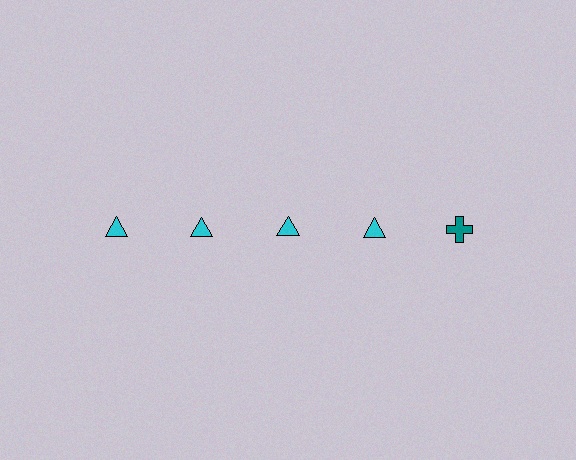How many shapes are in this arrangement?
There are 5 shapes arranged in a grid pattern.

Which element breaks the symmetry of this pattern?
The teal cross in the top row, rightmost column breaks the symmetry. All other shapes are cyan triangles.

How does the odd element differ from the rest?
It differs in both color (teal instead of cyan) and shape (cross instead of triangle).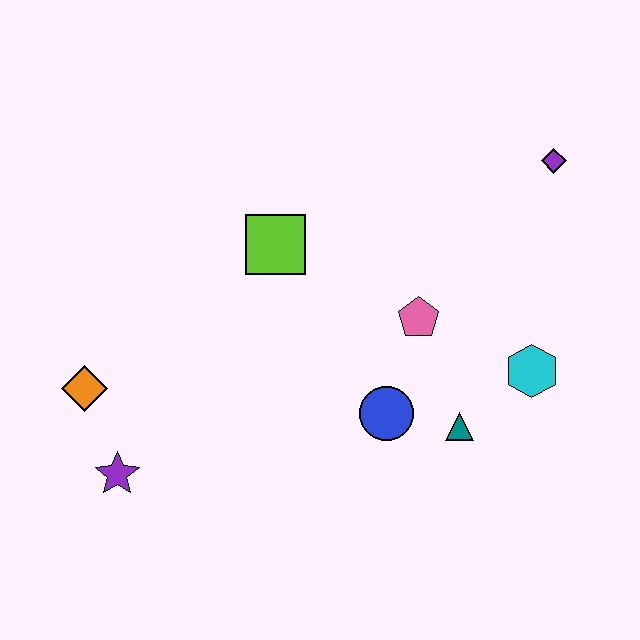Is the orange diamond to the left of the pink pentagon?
Yes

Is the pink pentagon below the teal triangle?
No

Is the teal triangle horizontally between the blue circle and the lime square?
No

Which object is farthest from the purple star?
The purple diamond is farthest from the purple star.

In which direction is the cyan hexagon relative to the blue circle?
The cyan hexagon is to the right of the blue circle.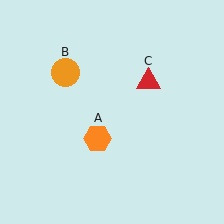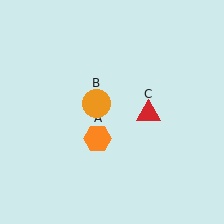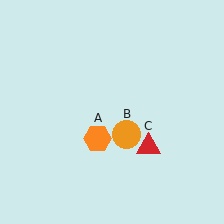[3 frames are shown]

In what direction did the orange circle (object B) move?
The orange circle (object B) moved down and to the right.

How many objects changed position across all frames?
2 objects changed position: orange circle (object B), red triangle (object C).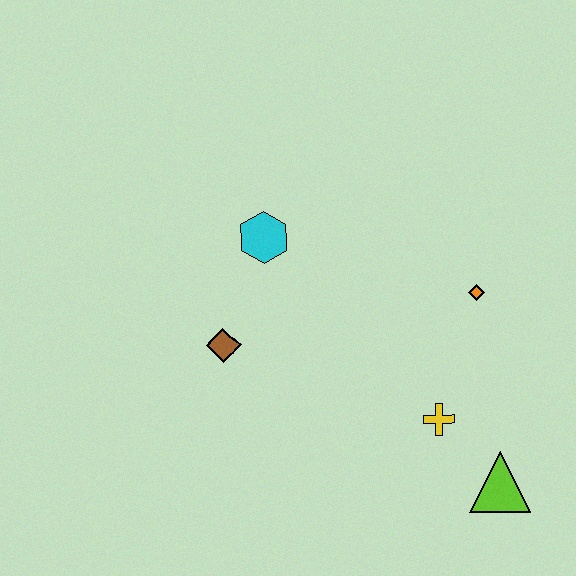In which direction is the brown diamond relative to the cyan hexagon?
The brown diamond is below the cyan hexagon.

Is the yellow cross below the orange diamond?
Yes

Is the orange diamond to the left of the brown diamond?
No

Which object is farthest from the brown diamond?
The lime triangle is farthest from the brown diamond.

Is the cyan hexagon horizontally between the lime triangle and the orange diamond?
No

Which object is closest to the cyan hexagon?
The brown diamond is closest to the cyan hexagon.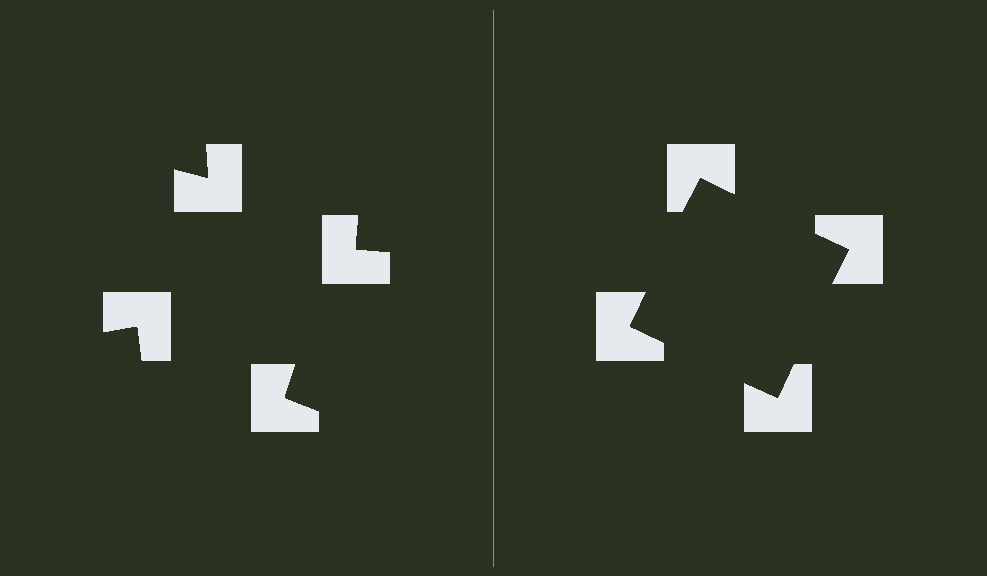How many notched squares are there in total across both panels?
8 — 4 on each side.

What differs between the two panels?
The notched squares are positioned identically on both sides; only the wedge orientations differ. On the right they align to a square; on the left they are misaligned.